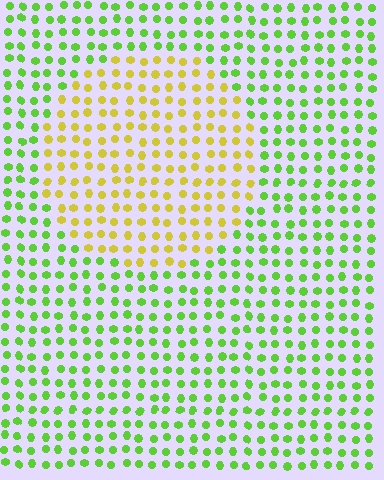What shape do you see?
I see a circle.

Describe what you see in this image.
The image is filled with small lime elements in a uniform arrangement. A circle-shaped region is visible where the elements are tinted to a slightly different hue, forming a subtle color boundary.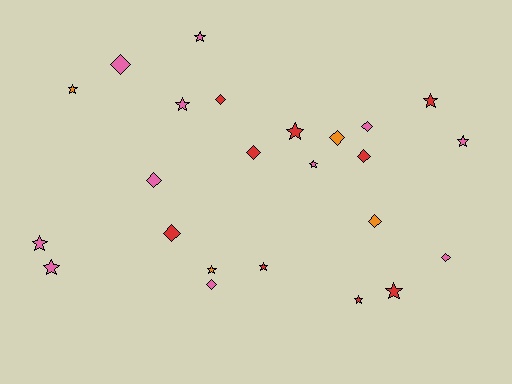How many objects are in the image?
There are 24 objects.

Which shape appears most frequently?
Star, with 13 objects.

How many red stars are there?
There are 5 red stars.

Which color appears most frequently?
Pink, with 11 objects.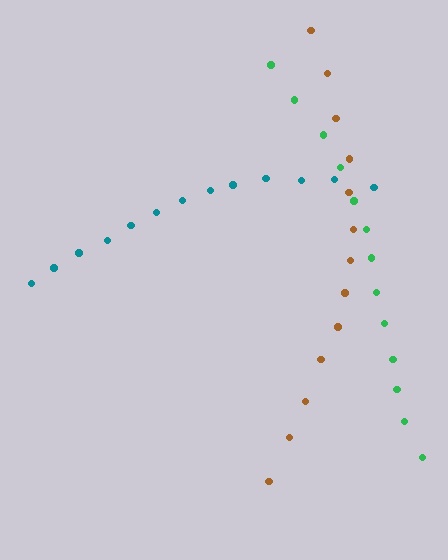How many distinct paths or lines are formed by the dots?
There are 3 distinct paths.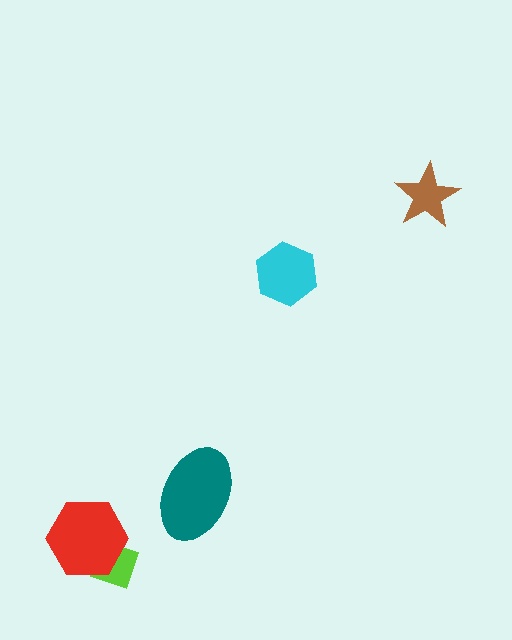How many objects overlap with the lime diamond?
1 object overlaps with the lime diamond.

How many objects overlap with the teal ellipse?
0 objects overlap with the teal ellipse.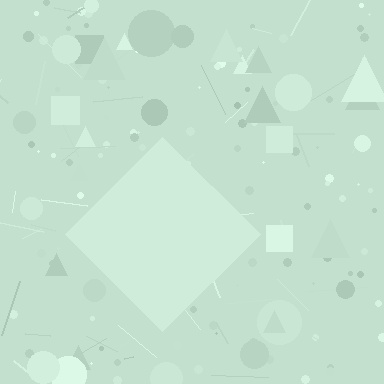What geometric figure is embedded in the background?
A diamond is embedded in the background.